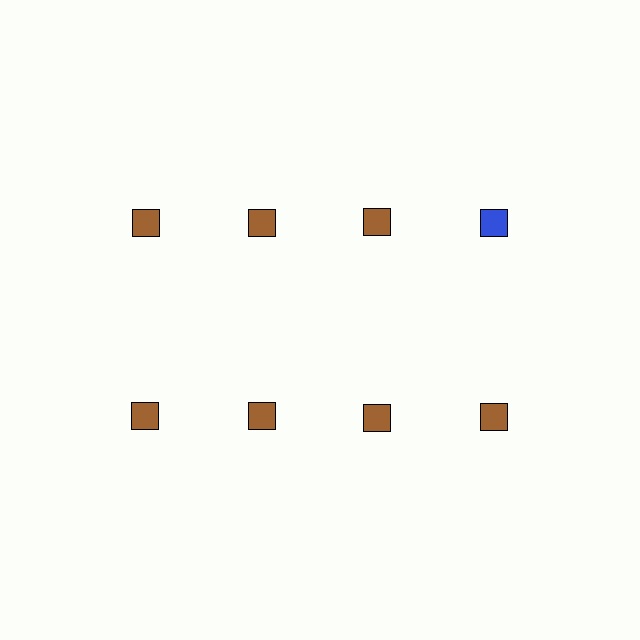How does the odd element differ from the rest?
It has a different color: blue instead of brown.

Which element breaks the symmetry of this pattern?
The blue square in the top row, second from right column breaks the symmetry. All other shapes are brown squares.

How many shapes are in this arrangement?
There are 8 shapes arranged in a grid pattern.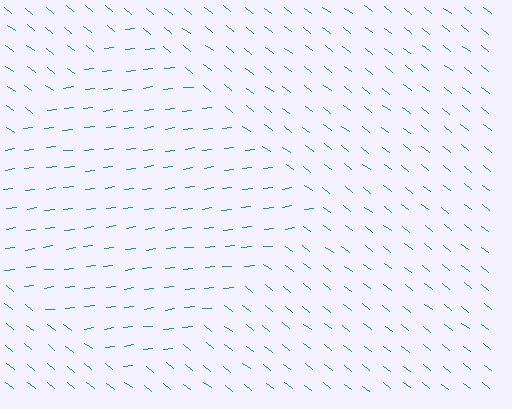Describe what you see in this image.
The image is filled with small teal line segments. A diamond region in the image has lines oriented differently from the surrounding lines, creating a visible texture boundary.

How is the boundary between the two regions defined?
The boundary is defined purely by a change in line orientation (approximately 45 degrees difference). All lines are the same color and thickness.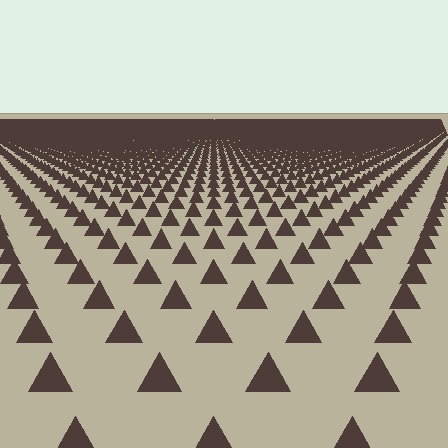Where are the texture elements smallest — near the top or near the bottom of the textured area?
Near the top.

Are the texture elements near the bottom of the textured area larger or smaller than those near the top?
Larger. Near the bottom, elements are closer to the viewer and appear at a bigger on-screen size.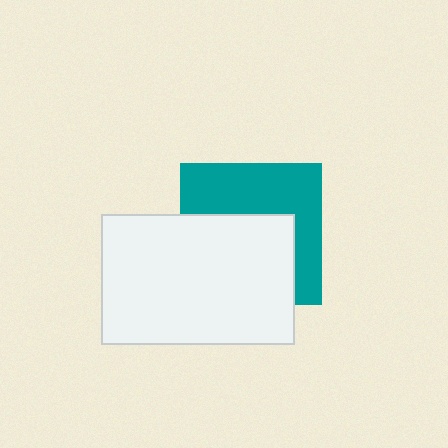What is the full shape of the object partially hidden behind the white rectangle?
The partially hidden object is a teal square.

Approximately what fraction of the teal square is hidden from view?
Roughly 53% of the teal square is hidden behind the white rectangle.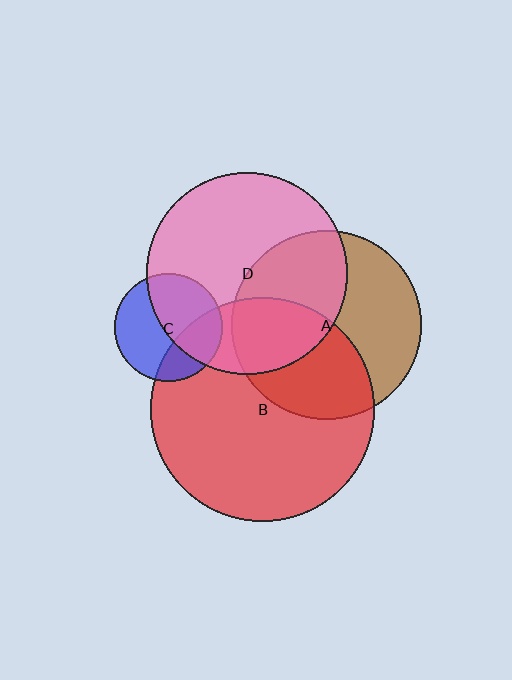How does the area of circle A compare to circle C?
Approximately 3.1 times.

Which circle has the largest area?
Circle B (red).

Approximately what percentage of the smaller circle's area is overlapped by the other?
Approximately 30%.